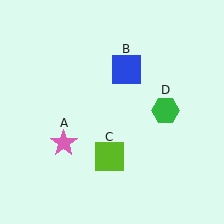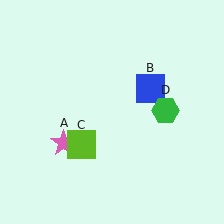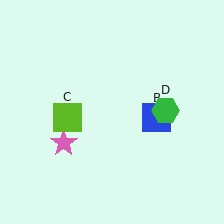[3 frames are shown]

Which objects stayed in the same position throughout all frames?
Pink star (object A) and green hexagon (object D) remained stationary.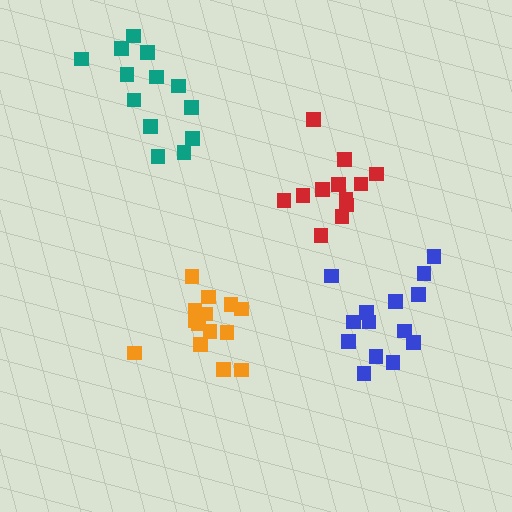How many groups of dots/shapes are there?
There are 4 groups.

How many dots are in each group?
Group 1: 14 dots, Group 2: 14 dots, Group 3: 13 dots, Group 4: 12 dots (53 total).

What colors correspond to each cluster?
The clusters are colored: orange, blue, teal, red.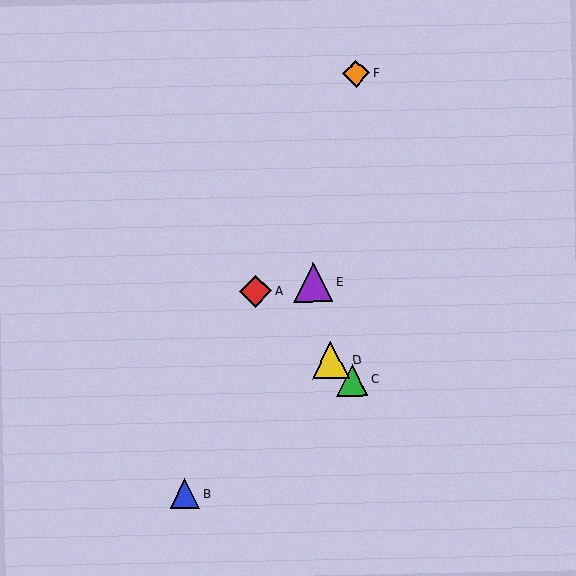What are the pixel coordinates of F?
Object F is at (356, 73).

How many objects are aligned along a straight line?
3 objects (A, C, D) are aligned along a straight line.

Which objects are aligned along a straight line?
Objects A, C, D are aligned along a straight line.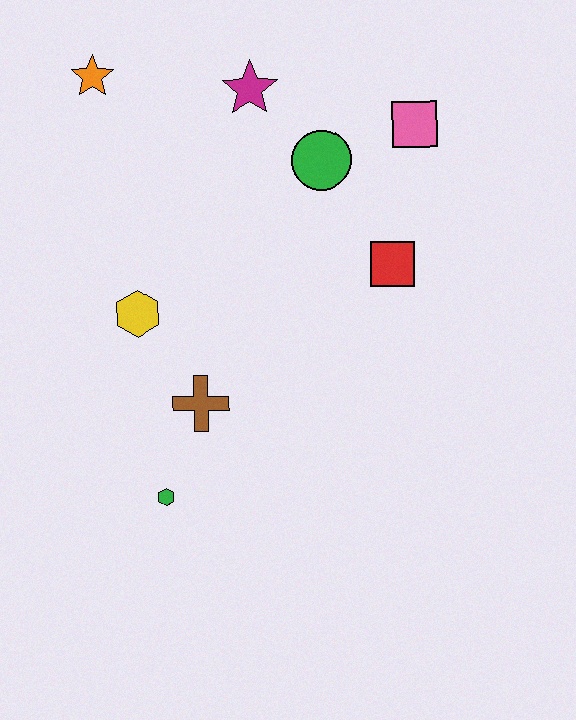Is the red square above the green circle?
No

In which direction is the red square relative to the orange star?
The red square is to the right of the orange star.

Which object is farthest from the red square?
The orange star is farthest from the red square.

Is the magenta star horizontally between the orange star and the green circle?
Yes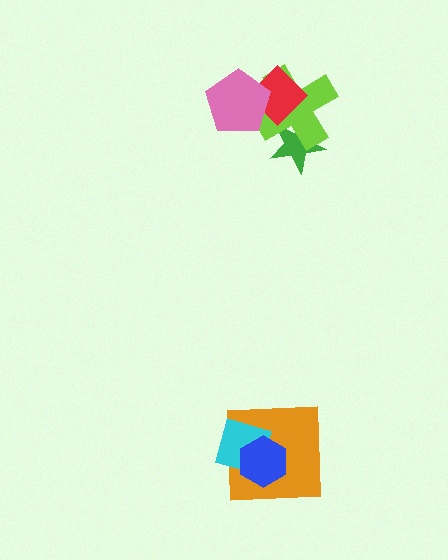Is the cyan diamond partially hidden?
Yes, it is partially covered by another shape.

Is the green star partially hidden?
Yes, it is partially covered by another shape.